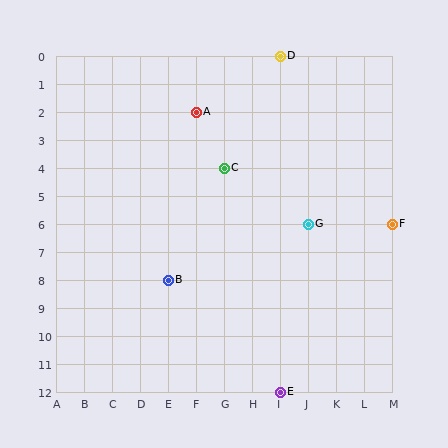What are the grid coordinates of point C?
Point C is at grid coordinates (G, 4).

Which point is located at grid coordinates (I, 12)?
Point E is at (I, 12).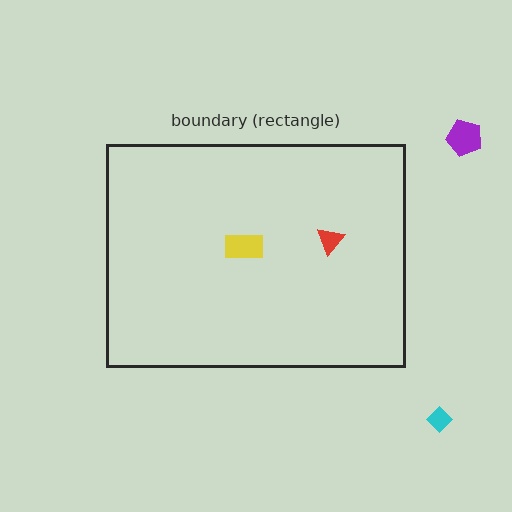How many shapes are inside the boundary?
2 inside, 2 outside.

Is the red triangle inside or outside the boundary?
Inside.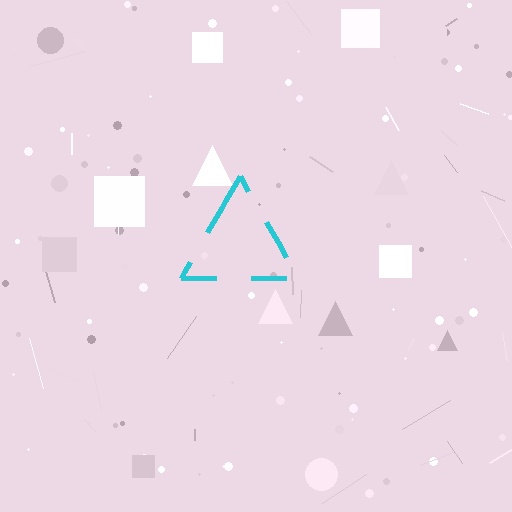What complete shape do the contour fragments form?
The contour fragments form a triangle.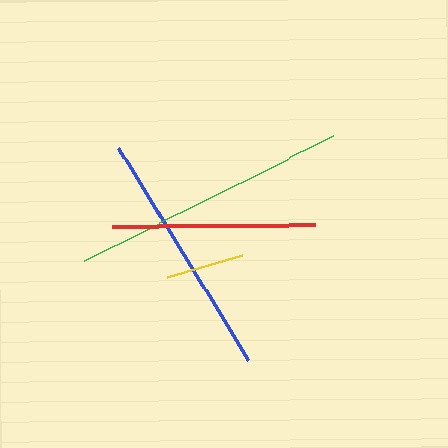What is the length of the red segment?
The red segment is approximately 204 pixels long.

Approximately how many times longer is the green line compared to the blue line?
The green line is approximately 1.1 times the length of the blue line.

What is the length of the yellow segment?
The yellow segment is approximately 78 pixels long.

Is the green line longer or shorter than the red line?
The green line is longer than the red line.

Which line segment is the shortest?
The yellow line is the shortest at approximately 78 pixels.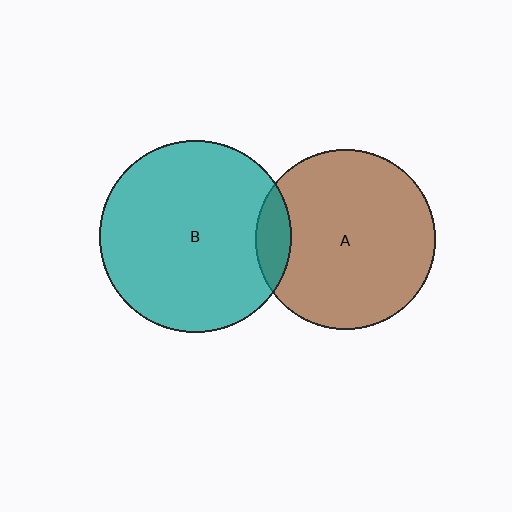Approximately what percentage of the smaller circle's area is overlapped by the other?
Approximately 10%.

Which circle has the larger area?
Circle B (teal).